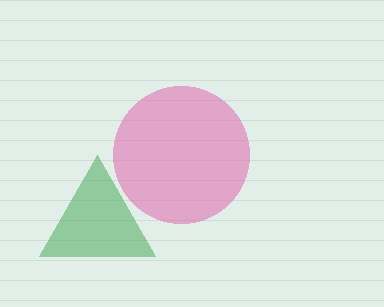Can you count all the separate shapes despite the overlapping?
Yes, there are 2 separate shapes.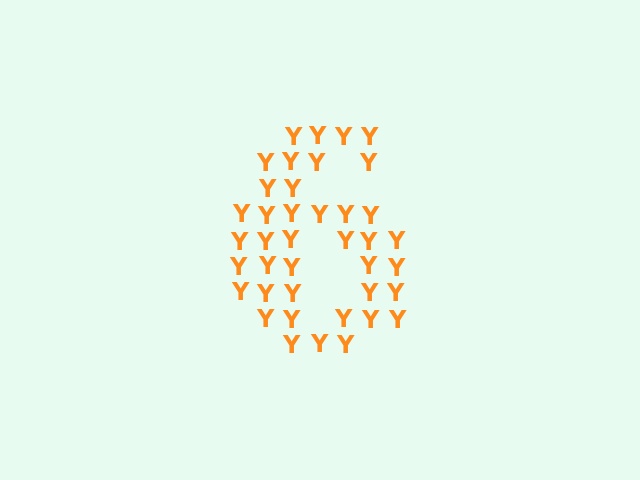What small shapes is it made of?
It is made of small letter Y's.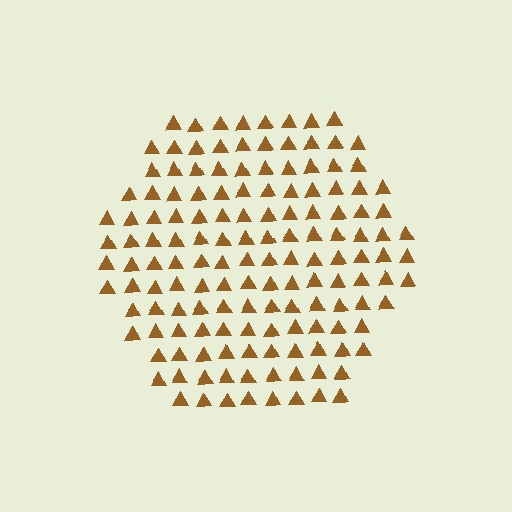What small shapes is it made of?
It is made of small triangles.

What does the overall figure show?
The overall figure shows a hexagon.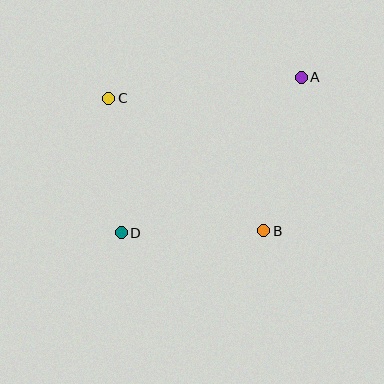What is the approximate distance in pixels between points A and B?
The distance between A and B is approximately 158 pixels.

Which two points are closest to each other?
Points C and D are closest to each other.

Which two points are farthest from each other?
Points A and D are farthest from each other.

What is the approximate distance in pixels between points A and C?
The distance between A and C is approximately 194 pixels.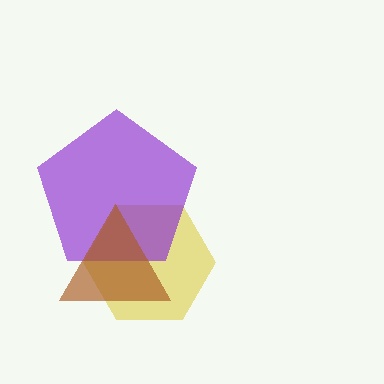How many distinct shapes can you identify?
There are 3 distinct shapes: a yellow hexagon, a purple pentagon, a brown triangle.